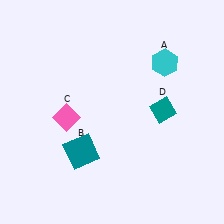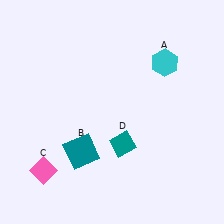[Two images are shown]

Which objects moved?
The objects that moved are: the pink diamond (C), the teal diamond (D).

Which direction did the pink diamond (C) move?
The pink diamond (C) moved down.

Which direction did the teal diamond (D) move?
The teal diamond (D) moved left.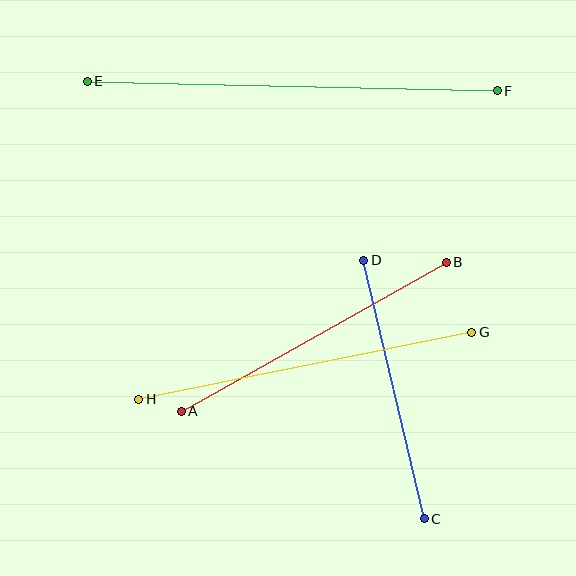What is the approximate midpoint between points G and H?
The midpoint is at approximately (305, 366) pixels.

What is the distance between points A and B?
The distance is approximately 304 pixels.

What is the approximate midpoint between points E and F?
The midpoint is at approximately (292, 86) pixels.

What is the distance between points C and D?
The distance is approximately 266 pixels.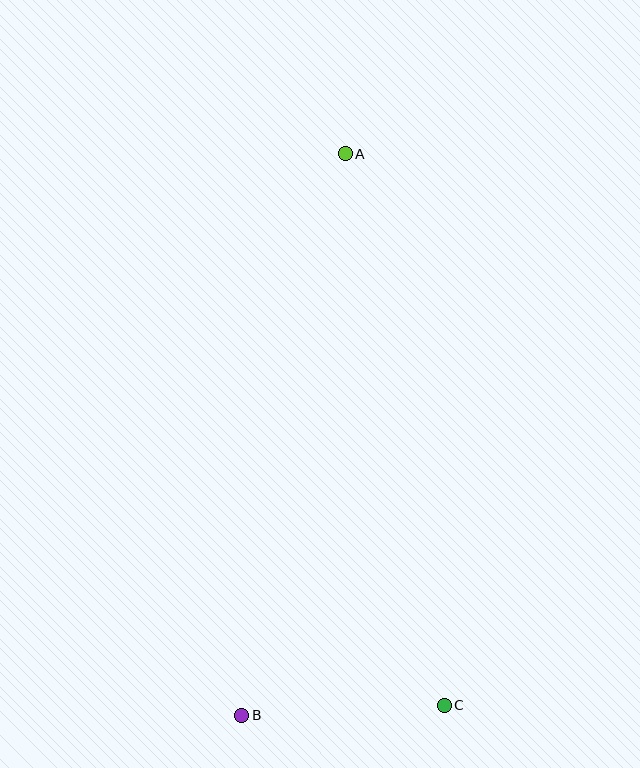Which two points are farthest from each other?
Points A and B are farthest from each other.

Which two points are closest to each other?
Points B and C are closest to each other.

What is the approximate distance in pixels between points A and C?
The distance between A and C is approximately 560 pixels.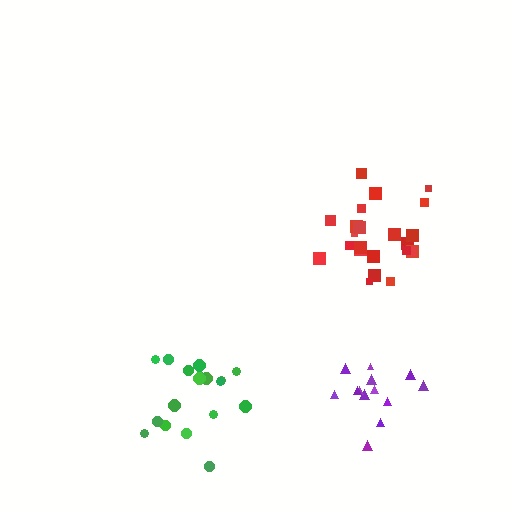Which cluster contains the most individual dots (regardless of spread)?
Red (24).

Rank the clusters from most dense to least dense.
red, green, purple.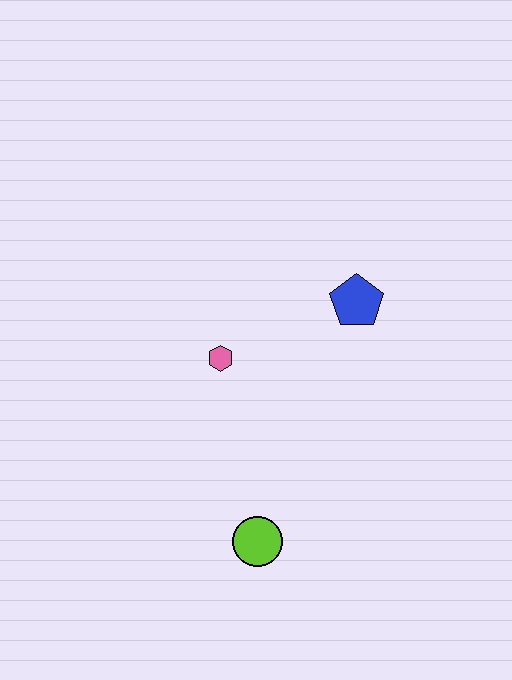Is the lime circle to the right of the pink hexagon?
Yes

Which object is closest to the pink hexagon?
The blue pentagon is closest to the pink hexagon.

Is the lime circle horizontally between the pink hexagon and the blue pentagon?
Yes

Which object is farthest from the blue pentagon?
The lime circle is farthest from the blue pentagon.